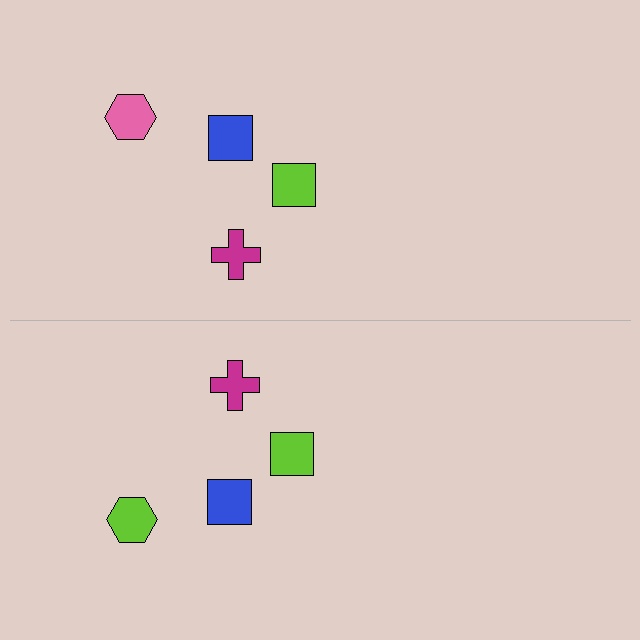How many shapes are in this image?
There are 8 shapes in this image.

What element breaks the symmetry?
The lime hexagon on the bottom side breaks the symmetry — its mirror counterpart is pink.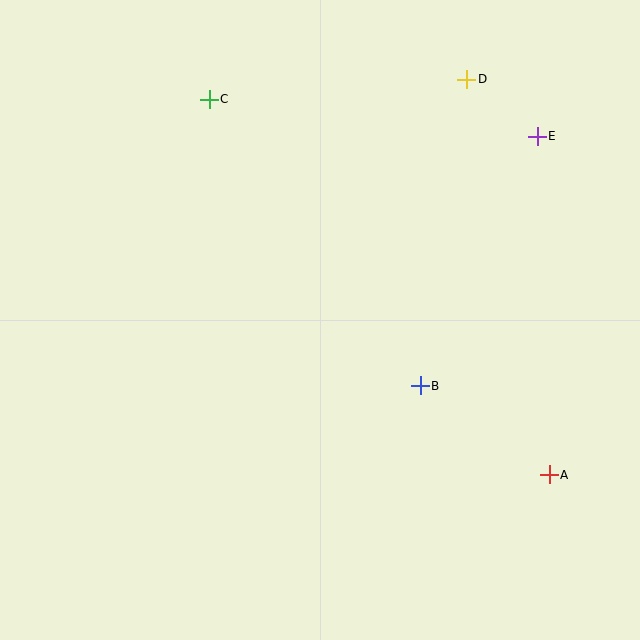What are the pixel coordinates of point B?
Point B is at (420, 386).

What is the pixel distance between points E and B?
The distance between E and B is 275 pixels.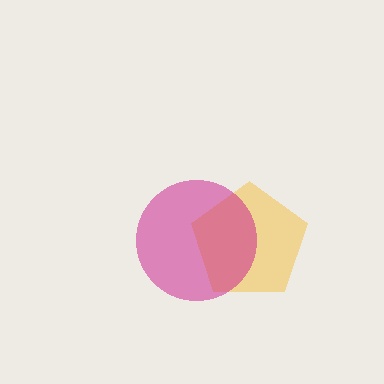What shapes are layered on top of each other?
The layered shapes are: a yellow pentagon, a magenta circle.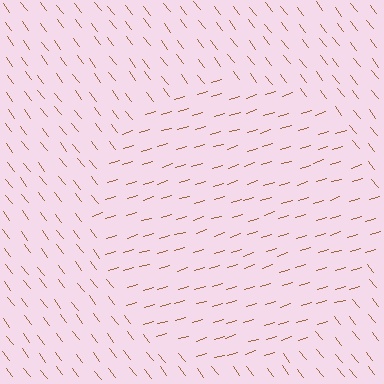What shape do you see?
I see a circle.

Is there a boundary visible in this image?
Yes, there is a texture boundary formed by a change in line orientation.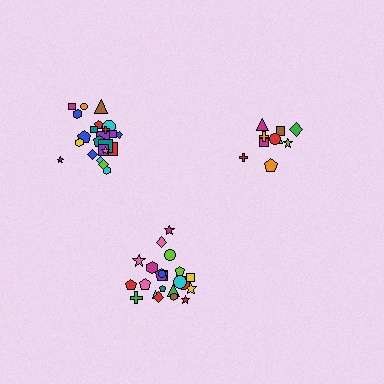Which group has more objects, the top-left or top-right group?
The top-left group.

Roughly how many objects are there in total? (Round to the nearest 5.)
Roughly 55 objects in total.